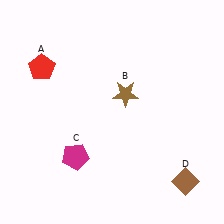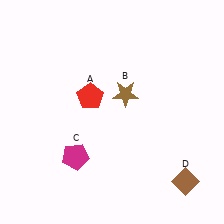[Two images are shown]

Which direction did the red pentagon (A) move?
The red pentagon (A) moved right.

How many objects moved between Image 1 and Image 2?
1 object moved between the two images.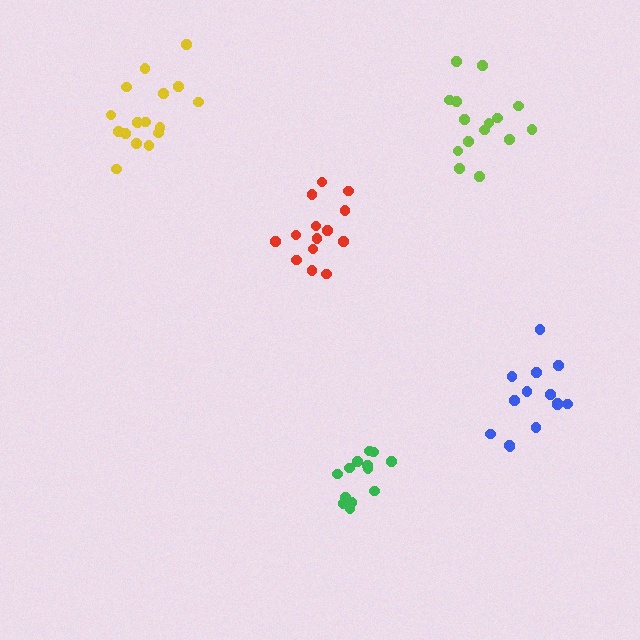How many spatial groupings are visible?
There are 5 spatial groupings.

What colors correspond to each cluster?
The clusters are colored: red, green, blue, yellow, lime.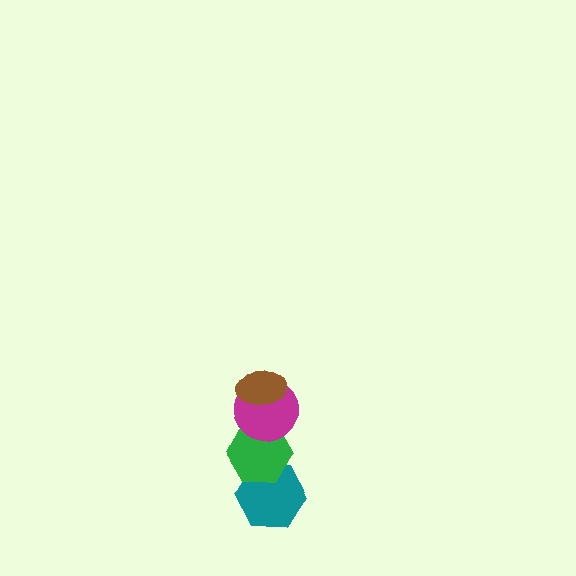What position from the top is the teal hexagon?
The teal hexagon is 4th from the top.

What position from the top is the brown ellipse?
The brown ellipse is 1st from the top.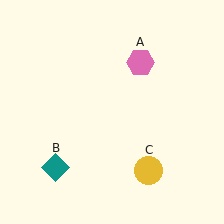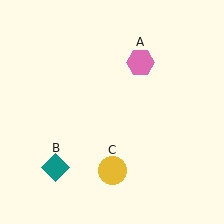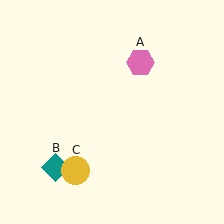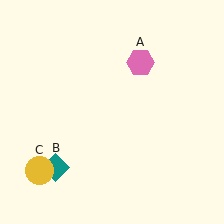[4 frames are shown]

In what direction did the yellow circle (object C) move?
The yellow circle (object C) moved left.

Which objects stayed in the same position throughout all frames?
Pink hexagon (object A) and teal diamond (object B) remained stationary.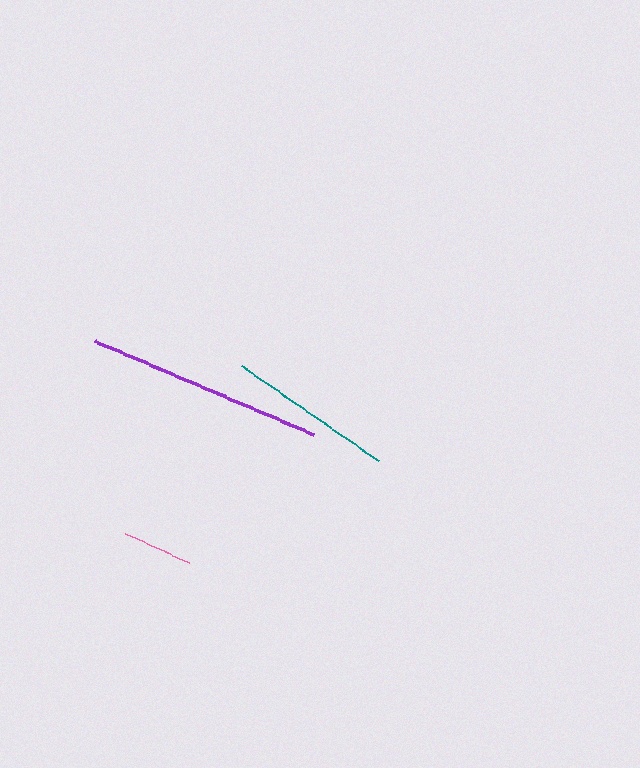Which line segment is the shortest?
The pink line is the shortest at approximately 70 pixels.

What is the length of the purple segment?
The purple segment is approximately 237 pixels long.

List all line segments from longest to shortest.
From longest to shortest: purple, teal, pink.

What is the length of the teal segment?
The teal segment is approximately 167 pixels long.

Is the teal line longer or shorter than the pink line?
The teal line is longer than the pink line.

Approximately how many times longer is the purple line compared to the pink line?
The purple line is approximately 3.4 times the length of the pink line.